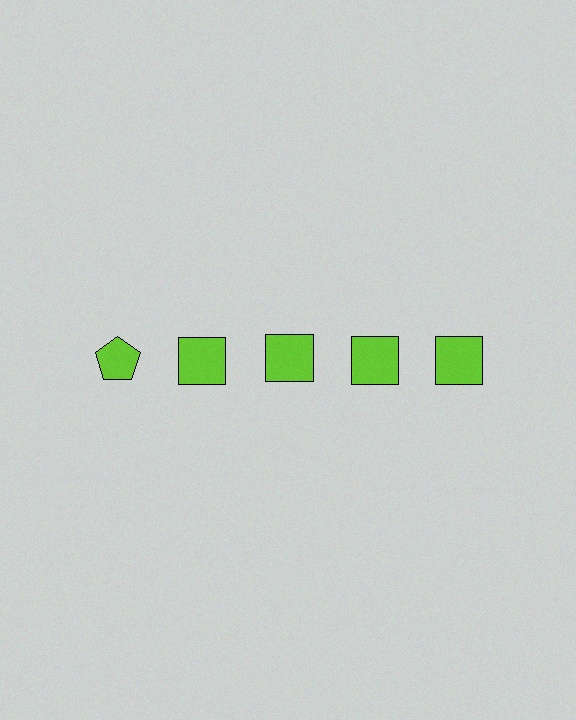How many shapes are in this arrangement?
There are 5 shapes arranged in a grid pattern.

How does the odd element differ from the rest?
It has a different shape: pentagon instead of square.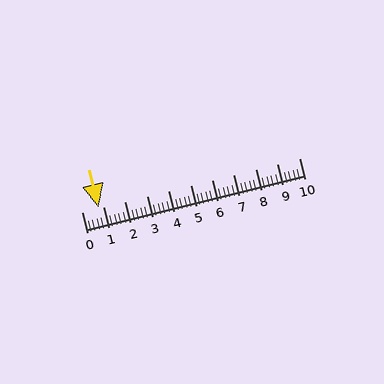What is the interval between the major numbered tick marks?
The major tick marks are spaced 1 units apart.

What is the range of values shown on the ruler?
The ruler shows values from 0 to 10.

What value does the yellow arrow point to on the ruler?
The yellow arrow points to approximately 0.8.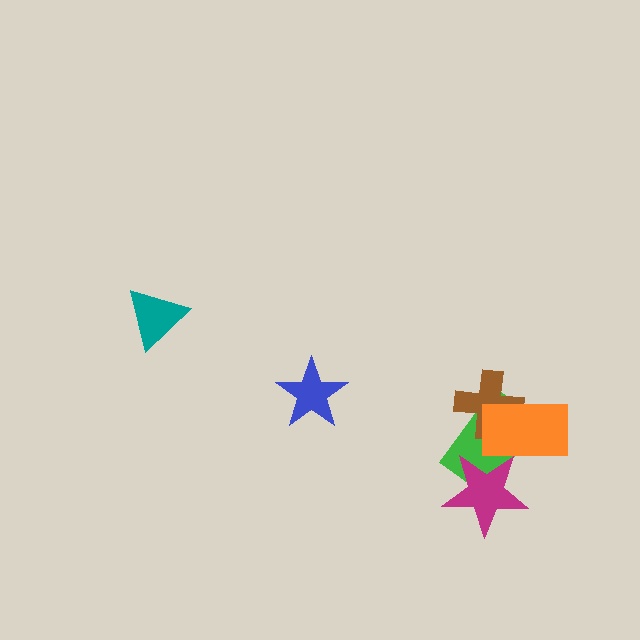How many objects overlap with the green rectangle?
3 objects overlap with the green rectangle.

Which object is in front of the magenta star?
The orange rectangle is in front of the magenta star.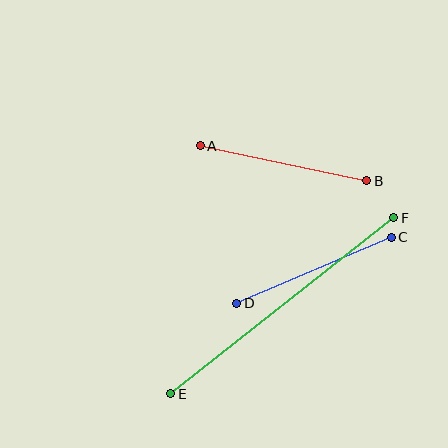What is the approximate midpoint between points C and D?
The midpoint is at approximately (314, 270) pixels.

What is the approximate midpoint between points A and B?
The midpoint is at approximately (284, 163) pixels.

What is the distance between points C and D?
The distance is approximately 168 pixels.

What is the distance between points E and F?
The distance is approximately 284 pixels.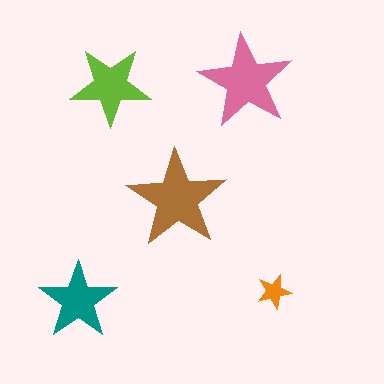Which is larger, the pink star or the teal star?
The pink one.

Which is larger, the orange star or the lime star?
The lime one.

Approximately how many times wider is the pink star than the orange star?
About 2.5 times wider.